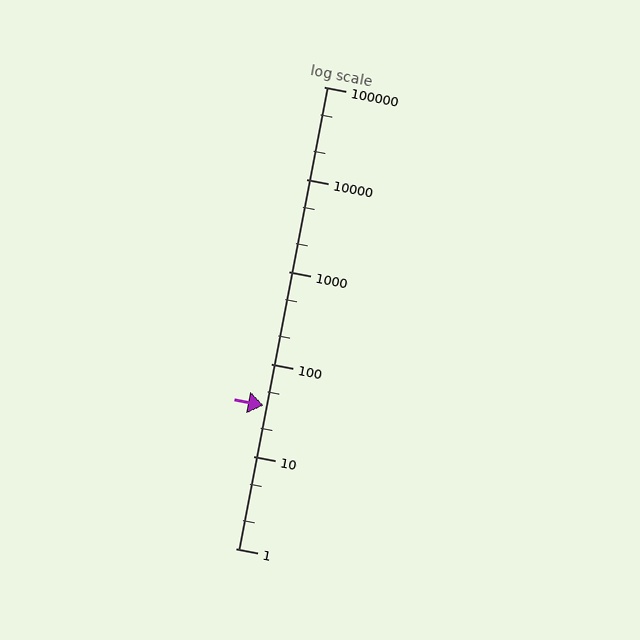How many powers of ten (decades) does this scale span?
The scale spans 5 decades, from 1 to 100000.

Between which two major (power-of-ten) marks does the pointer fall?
The pointer is between 10 and 100.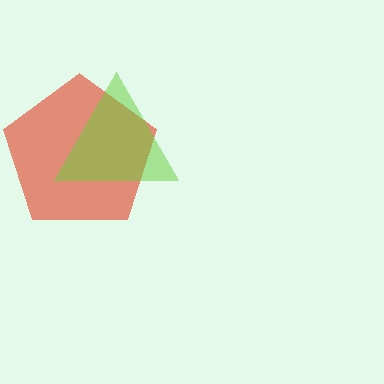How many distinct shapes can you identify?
There are 2 distinct shapes: a red pentagon, a lime triangle.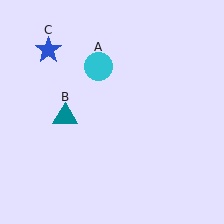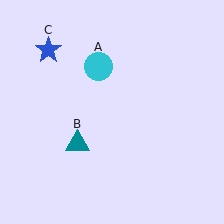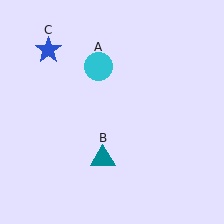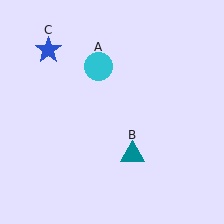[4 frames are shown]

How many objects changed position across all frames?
1 object changed position: teal triangle (object B).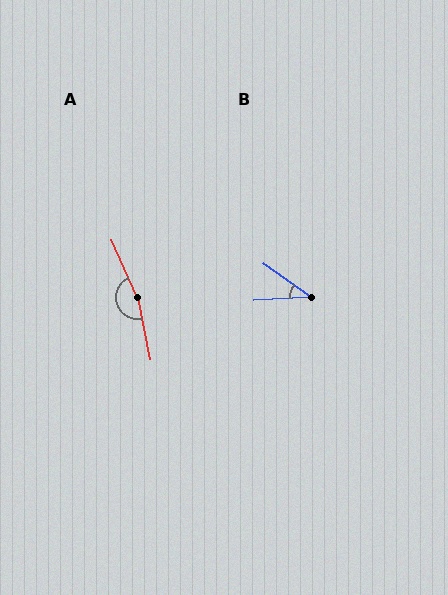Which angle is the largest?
A, at approximately 168 degrees.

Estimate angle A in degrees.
Approximately 168 degrees.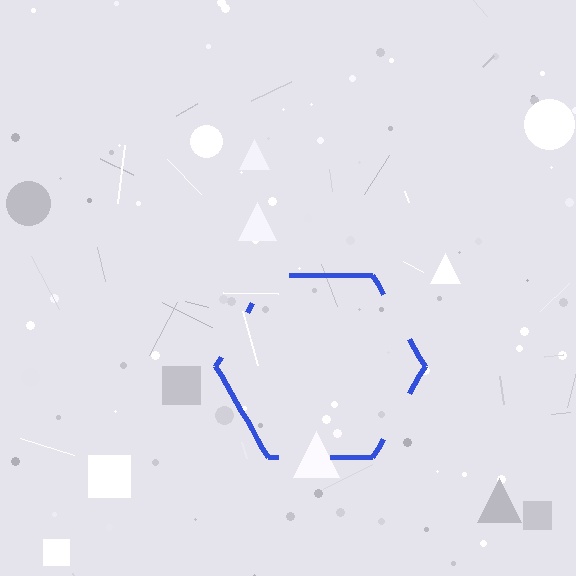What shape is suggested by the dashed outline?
The dashed outline suggests a hexagon.